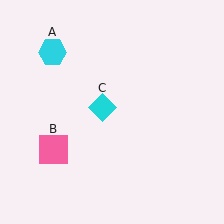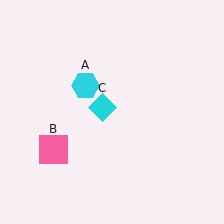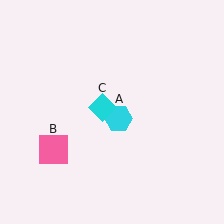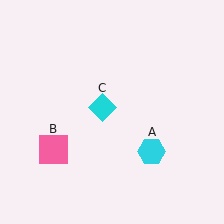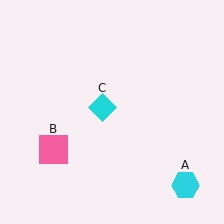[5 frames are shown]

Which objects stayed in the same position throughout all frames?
Pink square (object B) and cyan diamond (object C) remained stationary.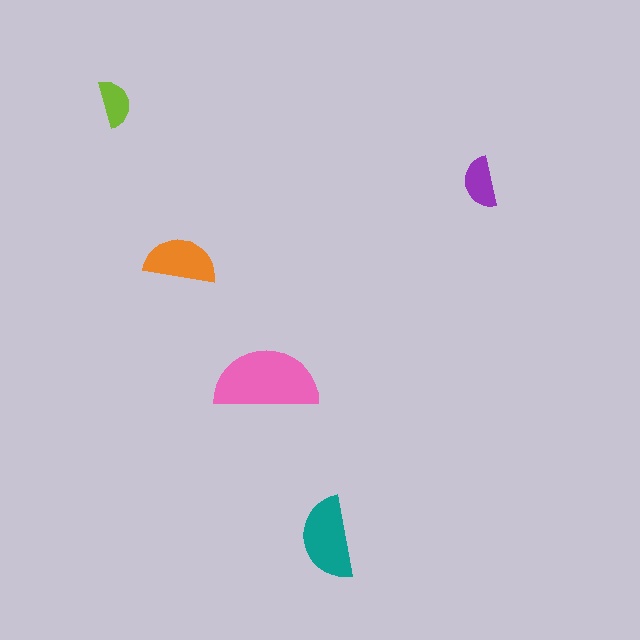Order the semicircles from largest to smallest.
the pink one, the teal one, the orange one, the purple one, the lime one.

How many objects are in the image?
There are 5 objects in the image.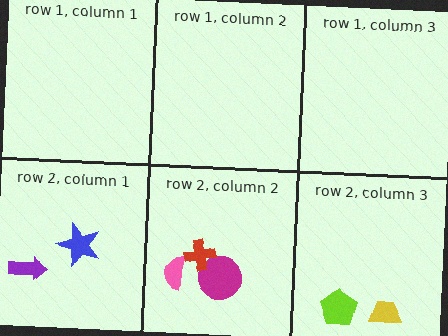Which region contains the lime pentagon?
The row 2, column 3 region.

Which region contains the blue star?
The row 2, column 1 region.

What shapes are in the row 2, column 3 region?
The yellow trapezoid, the lime pentagon.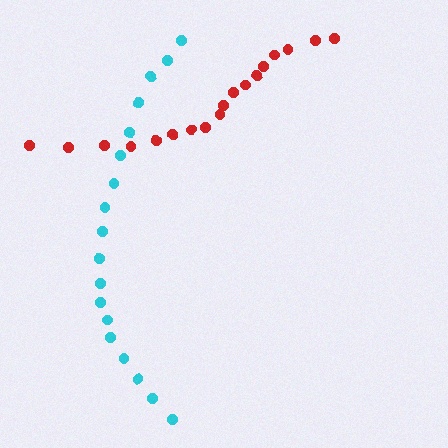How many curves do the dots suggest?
There are 2 distinct paths.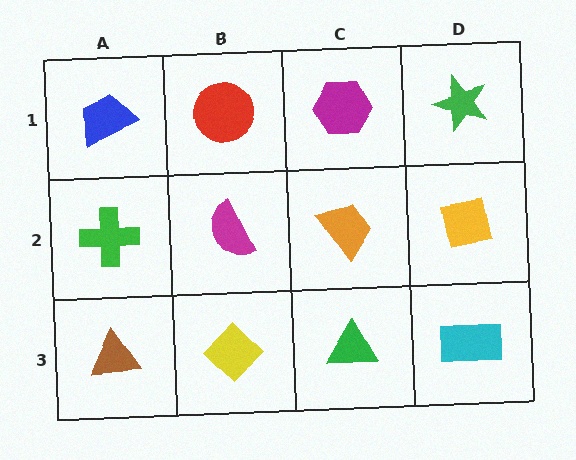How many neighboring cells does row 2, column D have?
3.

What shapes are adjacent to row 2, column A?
A blue trapezoid (row 1, column A), a brown triangle (row 3, column A), a magenta semicircle (row 2, column B).